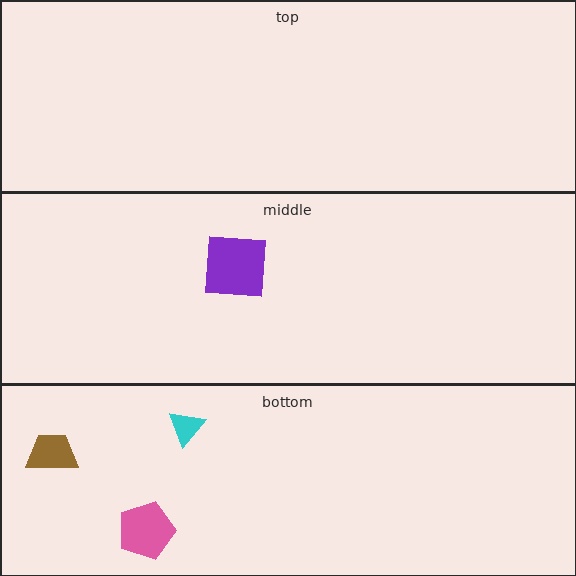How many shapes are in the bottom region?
3.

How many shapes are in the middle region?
1.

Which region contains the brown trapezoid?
The bottom region.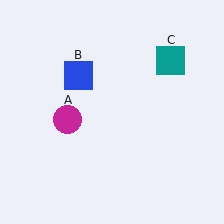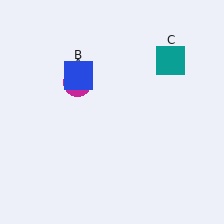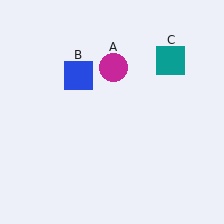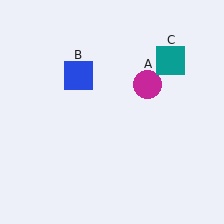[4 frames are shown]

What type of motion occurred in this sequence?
The magenta circle (object A) rotated clockwise around the center of the scene.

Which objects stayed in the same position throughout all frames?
Blue square (object B) and teal square (object C) remained stationary.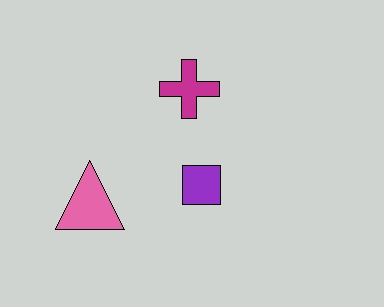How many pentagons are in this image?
There are no pentagons.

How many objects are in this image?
There are 3 objects.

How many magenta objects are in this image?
There is 1 magenta object.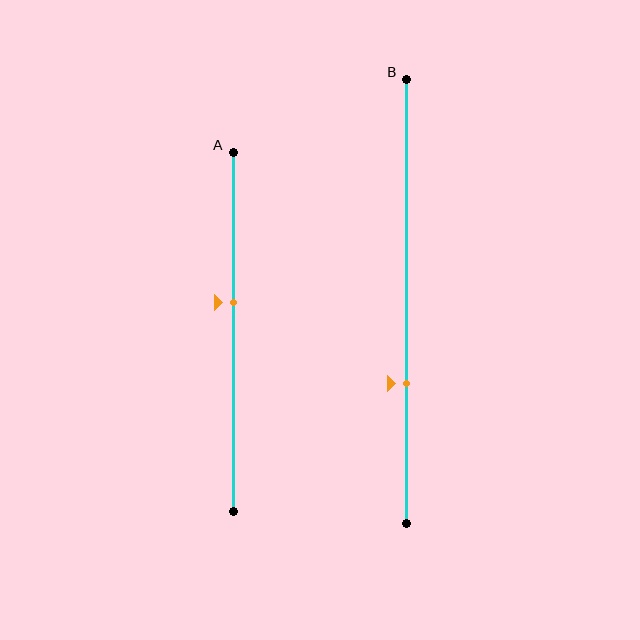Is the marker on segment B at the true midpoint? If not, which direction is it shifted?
No, the marker on segment B is shifted downward by about 18% of the segment length.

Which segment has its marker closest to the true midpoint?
Segment A has its marker closest to the true midpoint.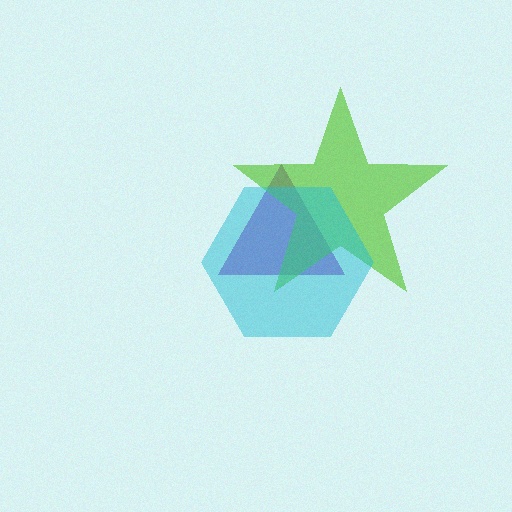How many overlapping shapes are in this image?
There are 3 overlapping shapes in the image.